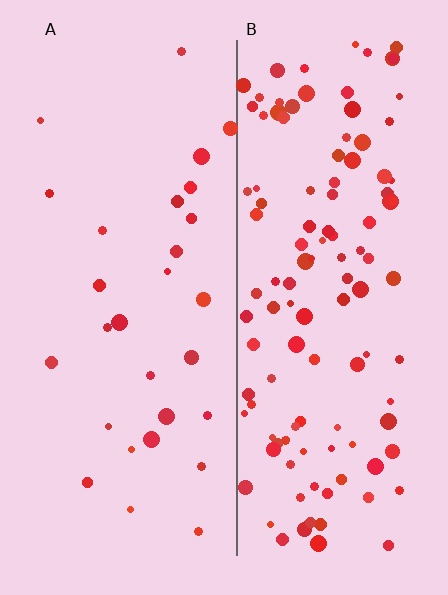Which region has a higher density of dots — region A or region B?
B (the right).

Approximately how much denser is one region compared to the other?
Approximately 4.2× — region B over region A.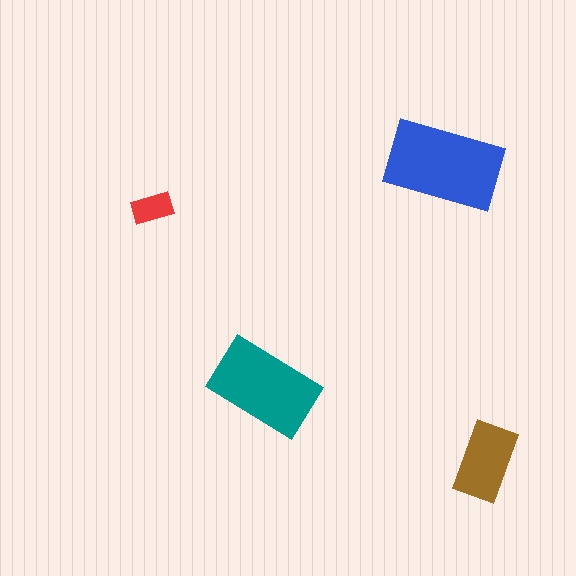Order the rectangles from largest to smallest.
the blue one, the teal one, the brown one, the red one.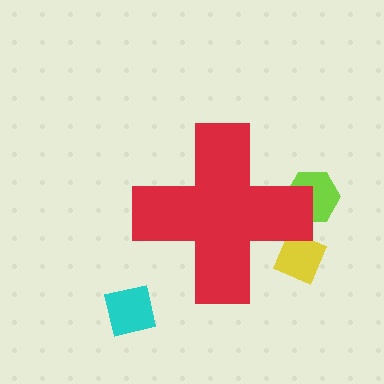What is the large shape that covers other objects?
A red cross.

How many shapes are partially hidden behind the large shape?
2 shapes are partially hidden.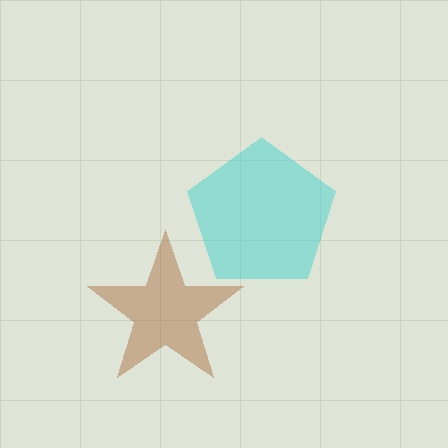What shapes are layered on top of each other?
The layered shapes are: a brown star, a cyan pentagon.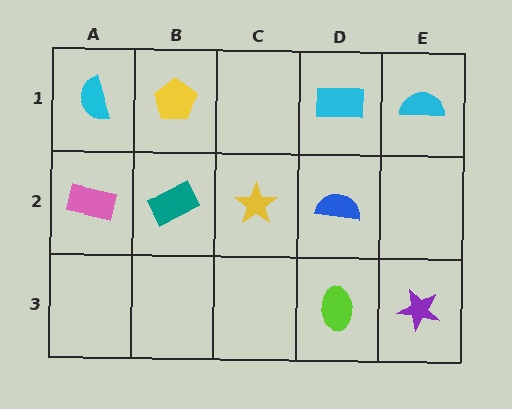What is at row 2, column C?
A yellow star.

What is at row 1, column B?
A yellow pentagon.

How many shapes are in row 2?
4 shapes.